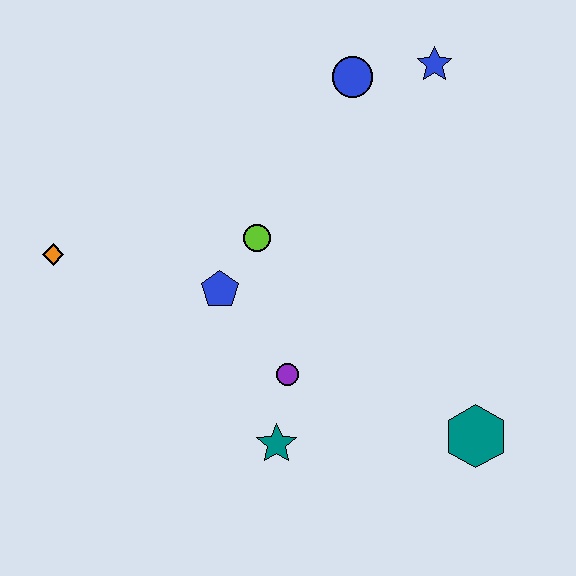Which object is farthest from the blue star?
The orange diamond is farthest from the blue star.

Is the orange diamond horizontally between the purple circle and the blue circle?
No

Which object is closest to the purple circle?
The teal star is closest to the purple circle.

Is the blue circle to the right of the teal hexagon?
No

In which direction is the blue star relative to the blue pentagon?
The blue star is above the blue pentagon.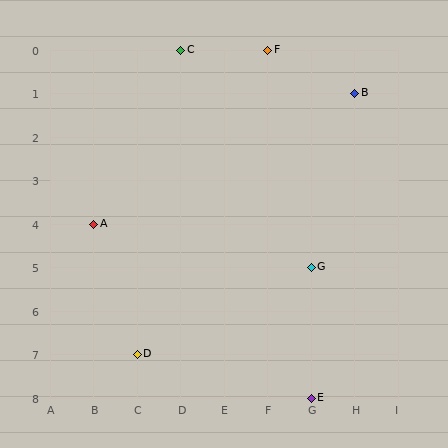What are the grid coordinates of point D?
Point D is at grid coordinates (C, 7).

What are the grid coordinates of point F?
Point F is at grid coordinates (F, 0).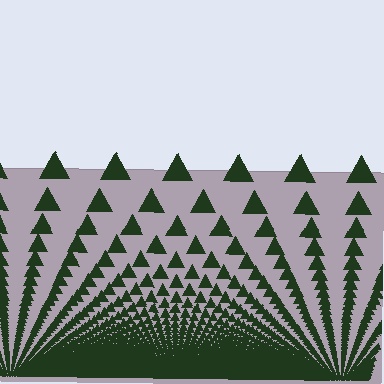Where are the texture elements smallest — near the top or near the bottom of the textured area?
Near the bottom.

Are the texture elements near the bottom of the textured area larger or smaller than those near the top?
Smaller. The gradient is inverted — elements near the bottom are smaller and denser.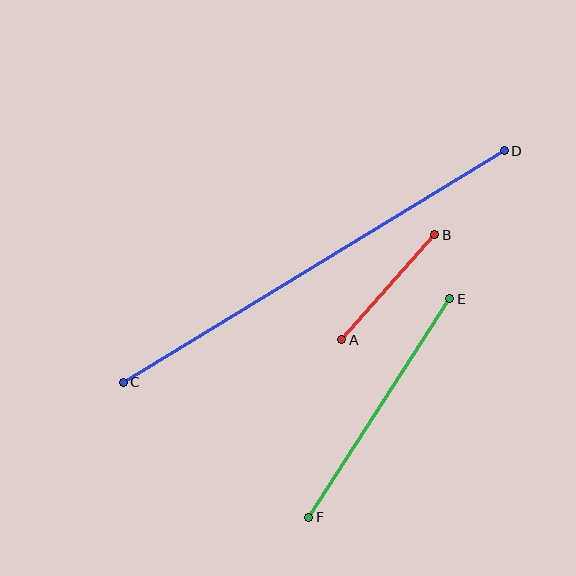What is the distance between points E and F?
The distance is approximately 260 pixels.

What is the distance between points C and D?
The distance is approximately 446 pixels.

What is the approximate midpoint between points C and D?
The midpoint is at approximately (314, 266) pixels.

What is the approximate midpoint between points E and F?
The midpoint is at approximately (379, 408) pixels.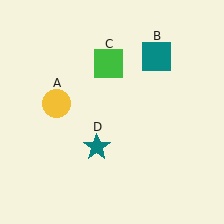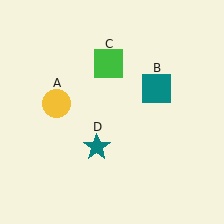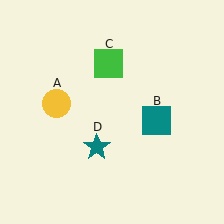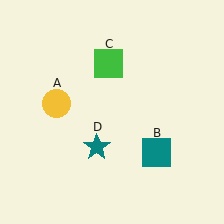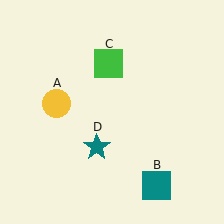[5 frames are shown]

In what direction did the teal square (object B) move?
The teal square (object B) moved down.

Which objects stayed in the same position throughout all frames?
Yellow circle (object A) and green square (object C) and teal star (object D) remained stationary.